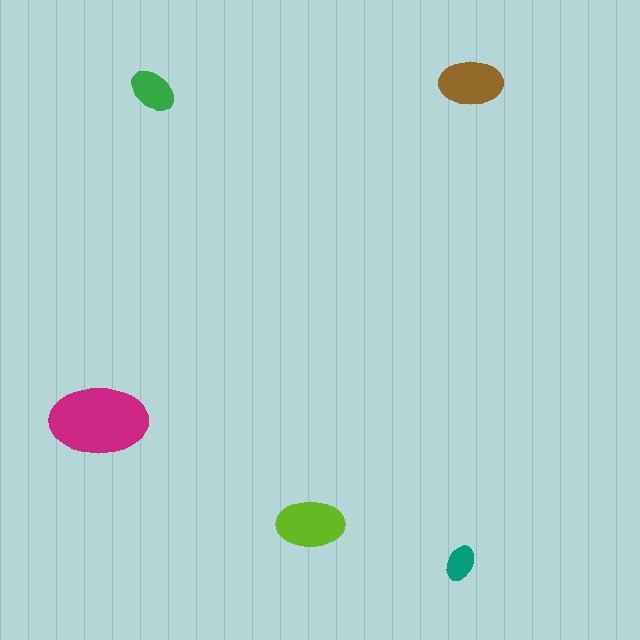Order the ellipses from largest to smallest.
the magenta one, the lime one, the brown one, the green one, the teal one.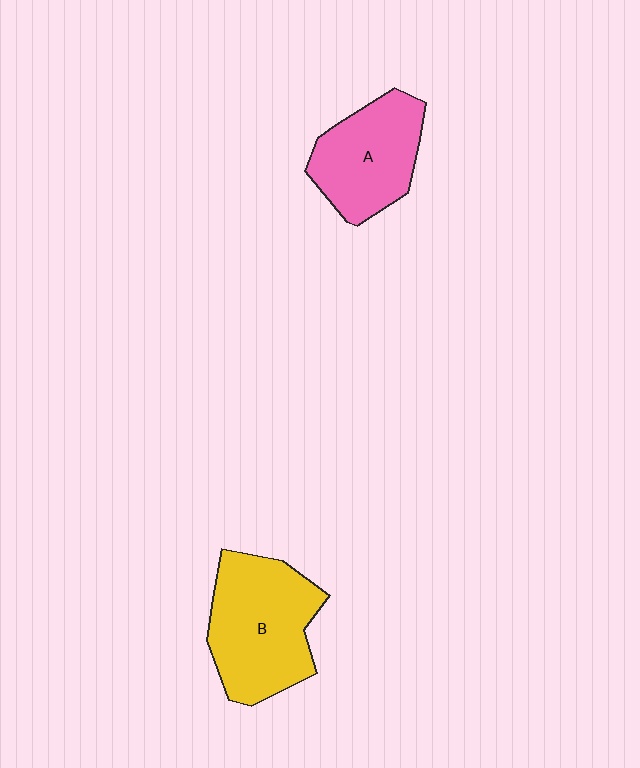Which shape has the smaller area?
Shape A (pink).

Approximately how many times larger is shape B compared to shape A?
Approximately 1.3 times.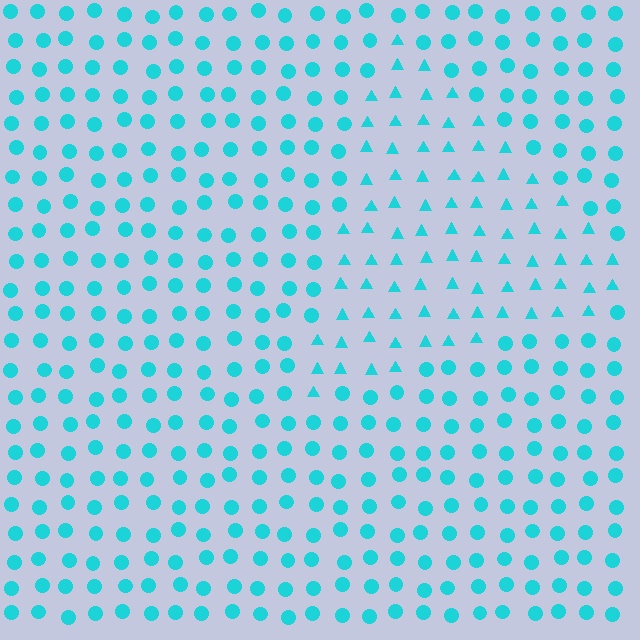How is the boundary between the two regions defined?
The boundary is defined by a change in element shape: triangles inside vs. circles outside. All elements share the same color and spacing.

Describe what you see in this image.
The image is filled with small cyan elements arranged in a uniform grid. A triangle-shaped region contains triangles, while the surrounding area contains circles. The boundary is defined purely by the change in element shape.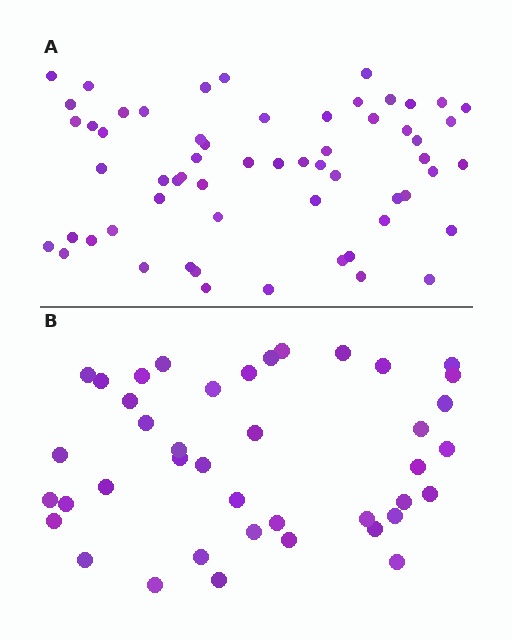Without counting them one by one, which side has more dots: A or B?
Region A (the top region) has more dots.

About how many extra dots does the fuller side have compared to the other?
Region A has approximately 20 more dots than region B.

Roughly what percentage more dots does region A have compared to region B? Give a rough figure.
About 45% more.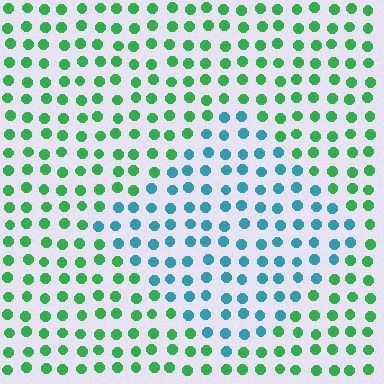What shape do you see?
I see a diamond.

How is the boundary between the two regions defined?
The boundary is defined purely by a slight shift in hue (about 57 degrees). Spacing, size, and orientation are identical on both sides.